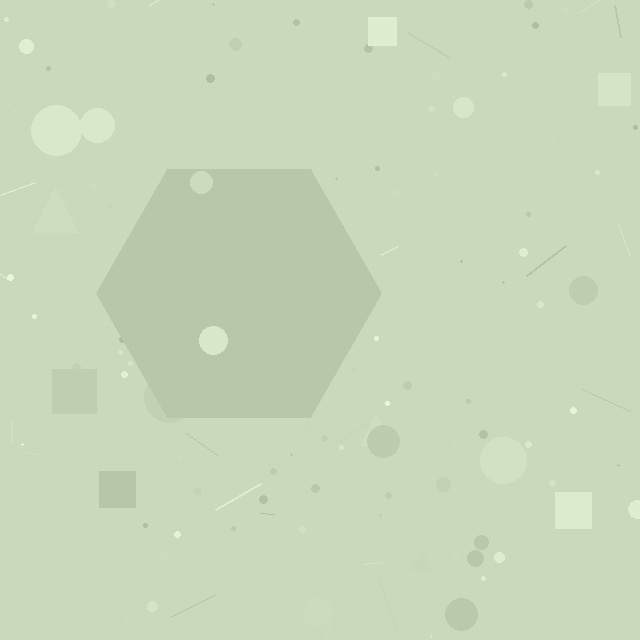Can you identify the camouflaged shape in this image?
The camouflaged shape is a hexagon.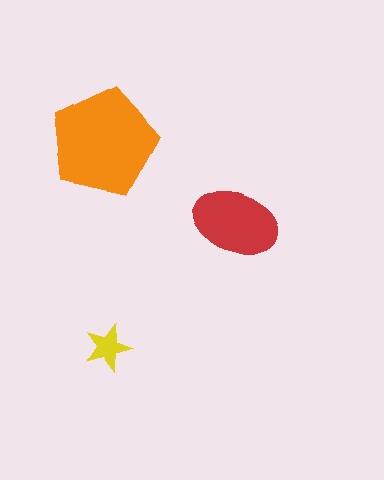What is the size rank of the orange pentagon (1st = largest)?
1st.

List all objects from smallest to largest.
The yellow star, the red ellipse, the orange pentagon.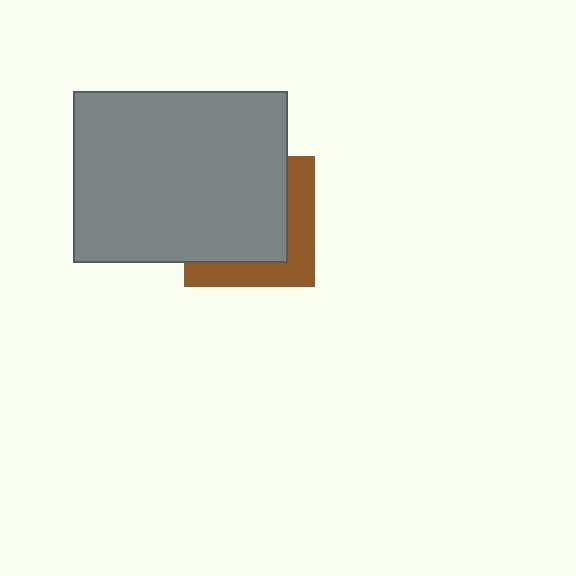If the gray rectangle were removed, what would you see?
You would see the complete brown square.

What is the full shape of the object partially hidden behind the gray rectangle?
The partially hidden object is a brown square.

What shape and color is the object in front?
The object in front is a gray rectangle.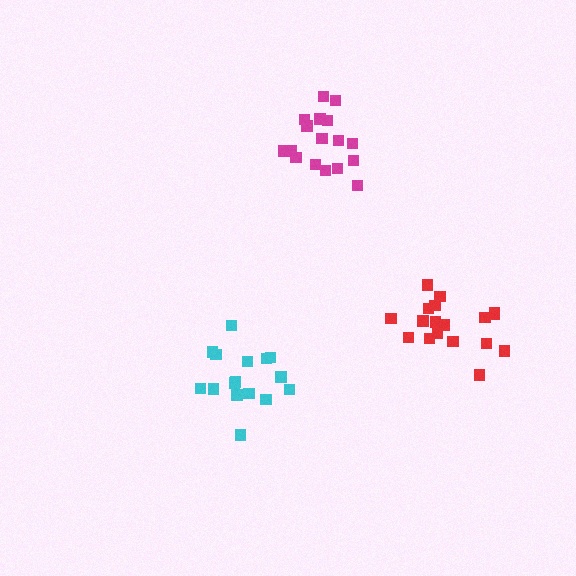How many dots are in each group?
Group 1: 18 dots, Group 2: 17 dots, Group 3: 16 dots (51 total).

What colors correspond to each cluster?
The clusters are colored: red, magenta, cyan.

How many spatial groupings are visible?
There are 3 spatial groupings.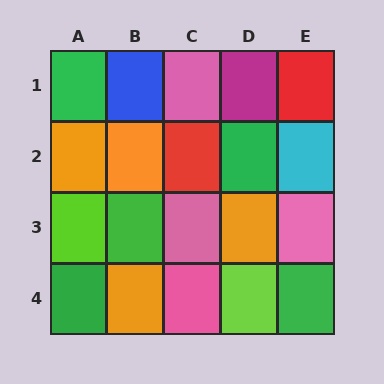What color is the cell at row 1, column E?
Red.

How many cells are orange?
4 cells are orange.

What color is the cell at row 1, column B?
Blue.